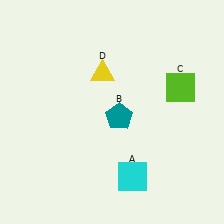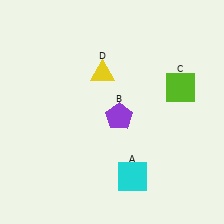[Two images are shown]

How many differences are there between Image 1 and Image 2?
There is 1 difference between the two images.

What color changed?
The pentagon (B) changed from teal in Image 1 to purple in Image 2.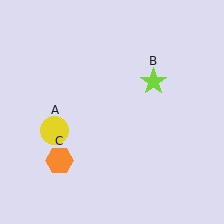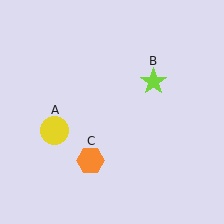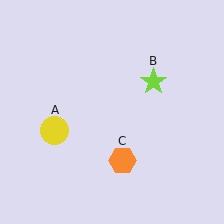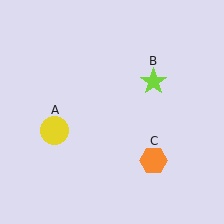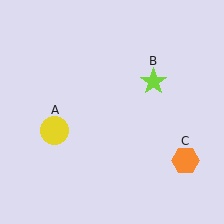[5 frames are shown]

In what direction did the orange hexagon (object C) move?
The orange hexagon (object C) moved right.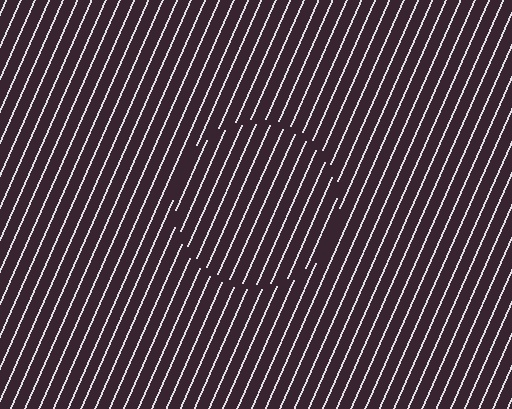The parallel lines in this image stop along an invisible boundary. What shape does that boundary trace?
An illusory circle. The interior of the shape contains the same grating, shifted by half a period — the contour is defined by the phase discontinuity where line-ends from the inner and outer gratings abut.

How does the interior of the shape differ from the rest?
The interior of the shape contains the same grating, shifted by half a period — the contour is defined by the phase discontinuity where line-ends from the inner and outer gratings abut.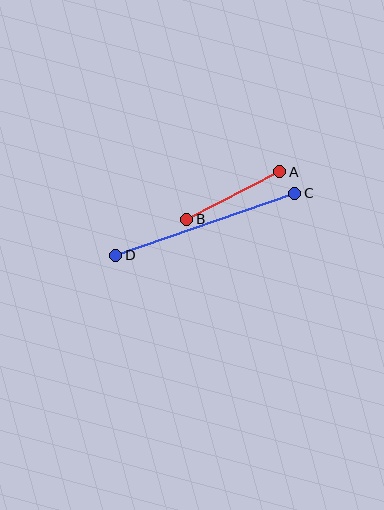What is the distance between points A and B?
The distance is approximately 105 pixels.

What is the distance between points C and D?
The distance is approximately 189 pixels.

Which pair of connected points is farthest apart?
Points C and D are farthest apart.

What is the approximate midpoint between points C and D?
The midpoint is at approximately (205, 224) pixels.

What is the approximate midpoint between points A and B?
The midpoint is at approximately (233, 195) pixels.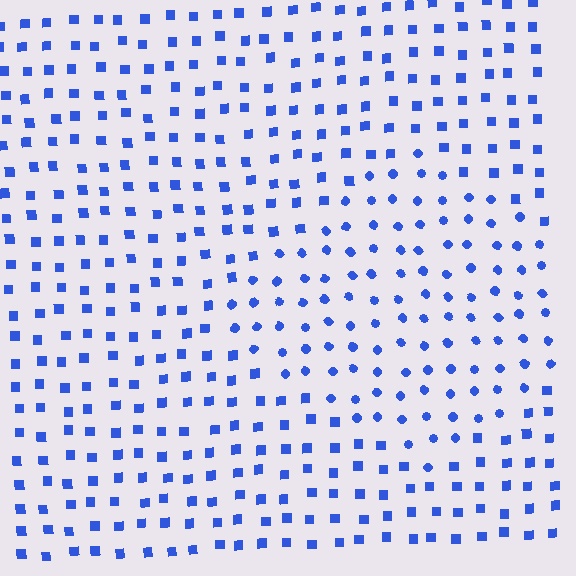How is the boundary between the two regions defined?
The boundary is defined by a change in element shape: circles inside vs. squares outside. All elements share the same color and spacing.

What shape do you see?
I see a diamond.